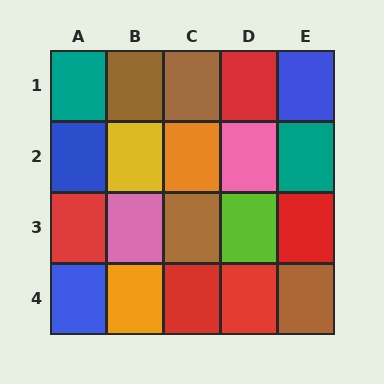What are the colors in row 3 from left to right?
Red, pink, brown, lime, red.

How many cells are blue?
3 cells are blue.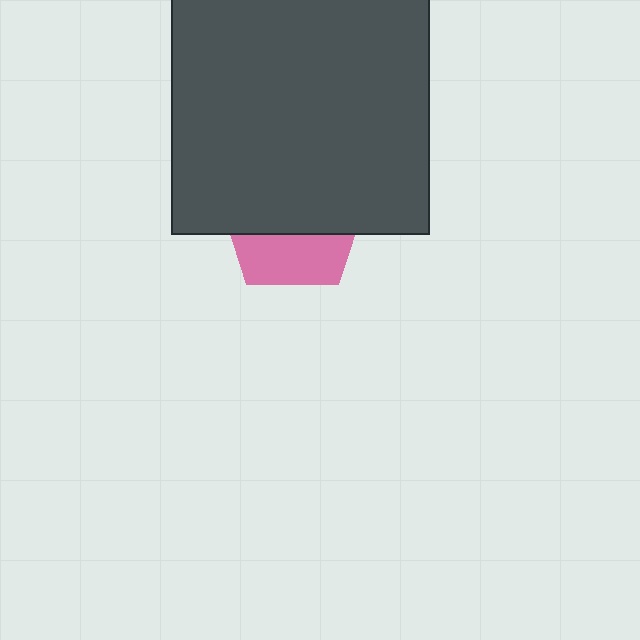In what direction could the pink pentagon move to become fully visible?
The pink pentagon could move down. That would shift it out from behind the dark gray rectangle entirely.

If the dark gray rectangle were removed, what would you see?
You would see the complete pink pentagon.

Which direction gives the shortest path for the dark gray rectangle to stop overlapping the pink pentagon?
Moving up gives the shortest separation.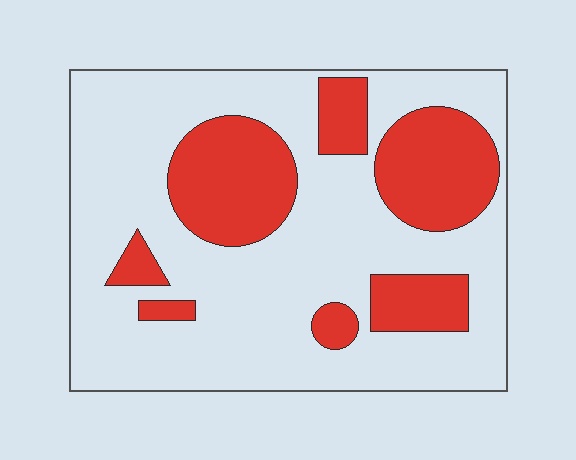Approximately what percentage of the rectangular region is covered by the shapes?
Approximately 30%.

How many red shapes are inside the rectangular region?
7.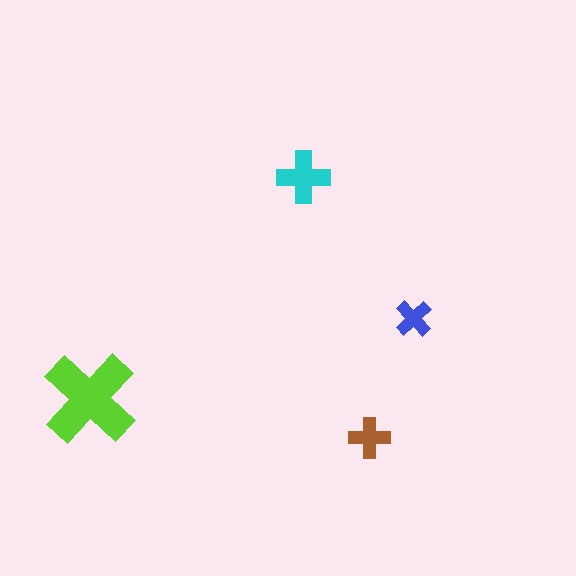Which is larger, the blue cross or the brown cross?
The brown one.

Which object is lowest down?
The brown cross is bottommost.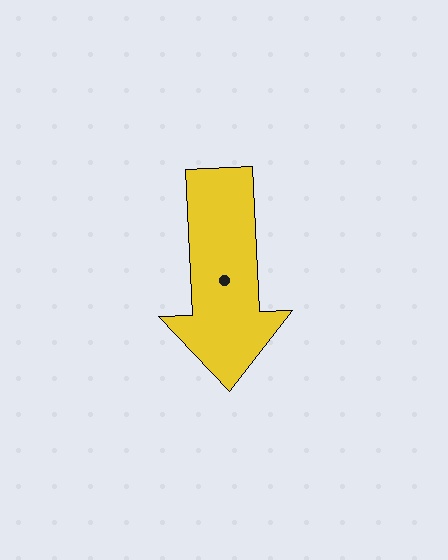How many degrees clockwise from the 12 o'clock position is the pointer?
Approximately 177 degrees.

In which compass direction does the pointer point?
South.